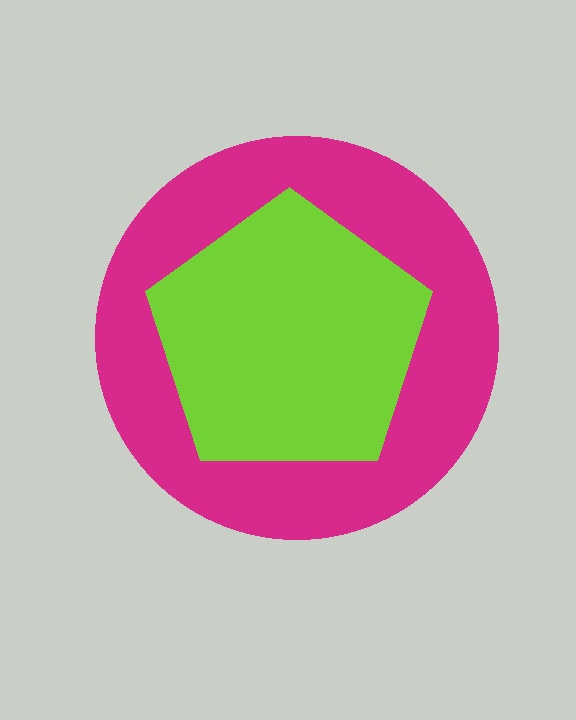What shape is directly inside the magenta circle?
The lime pentagon.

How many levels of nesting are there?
2.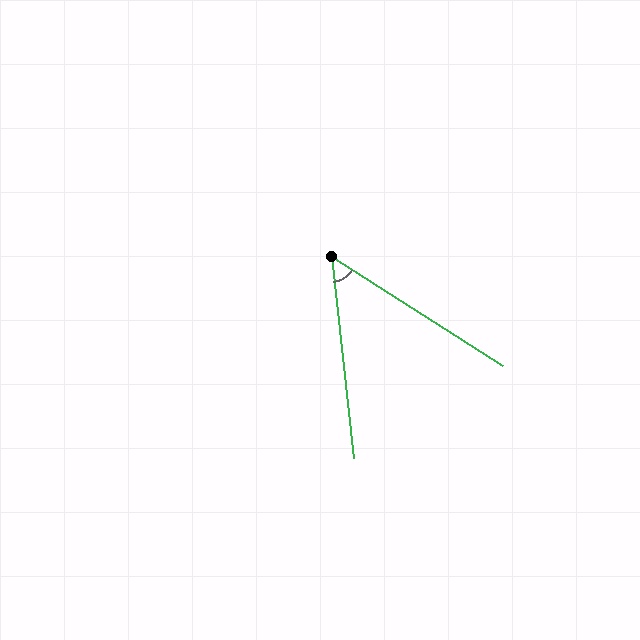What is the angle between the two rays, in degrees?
Approximately 51 degrees.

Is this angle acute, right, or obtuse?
It is acute.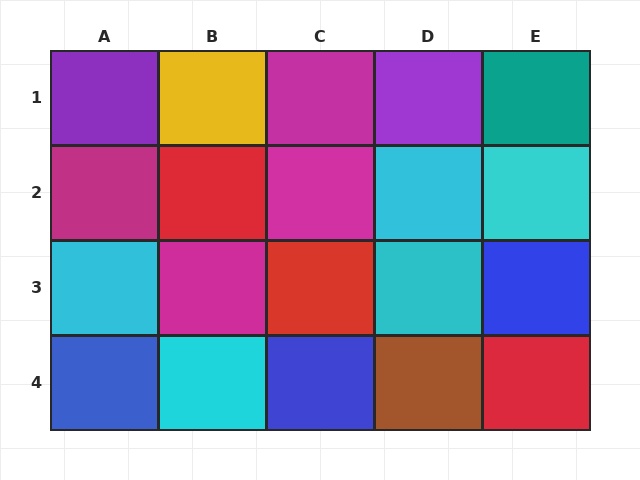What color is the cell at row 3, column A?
Cyan.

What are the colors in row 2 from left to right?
Magenta, red, magenta, cyan, cyan.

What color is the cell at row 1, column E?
Teal.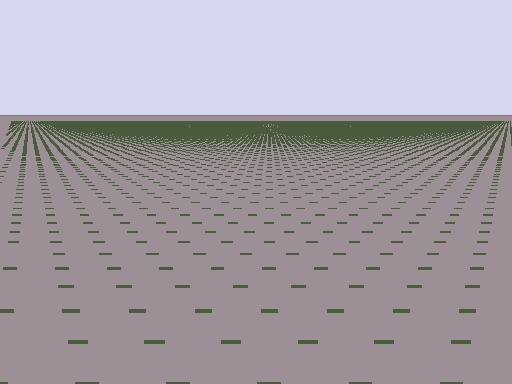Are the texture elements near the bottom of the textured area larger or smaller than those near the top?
Larger. Near the bottom, elements are closer to the viewer and appear at a bigger on-screen size.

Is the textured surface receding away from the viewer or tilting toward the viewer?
The surface is receding away from the viewer. Texture elements get smaller and denser toward the top.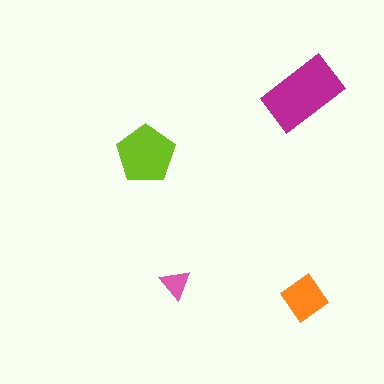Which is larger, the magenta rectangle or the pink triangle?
The magenta rectangle.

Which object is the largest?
The magenta rectangle.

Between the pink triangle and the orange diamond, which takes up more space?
The orange diamond.